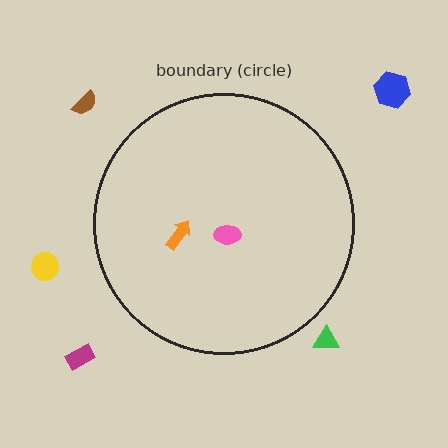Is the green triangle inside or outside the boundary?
Outside.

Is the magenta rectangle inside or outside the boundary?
Outside.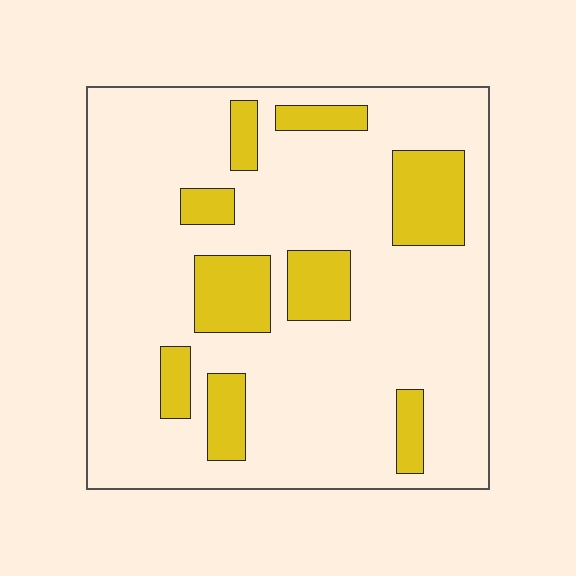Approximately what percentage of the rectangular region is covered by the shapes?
Approximately 20%.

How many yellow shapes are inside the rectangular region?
9.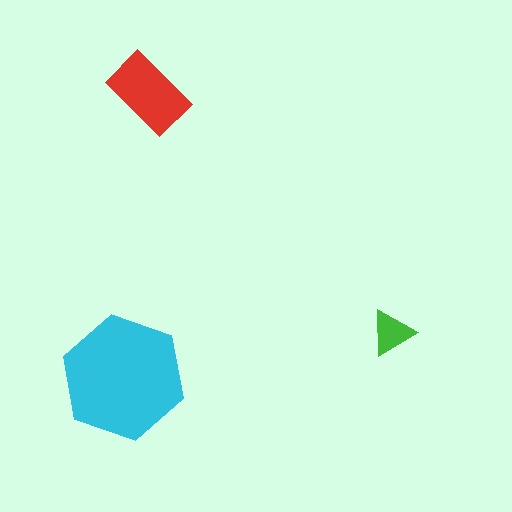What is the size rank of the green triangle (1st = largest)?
3rd.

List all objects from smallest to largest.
The green triangle, the red rectangle, the cyan hexagon.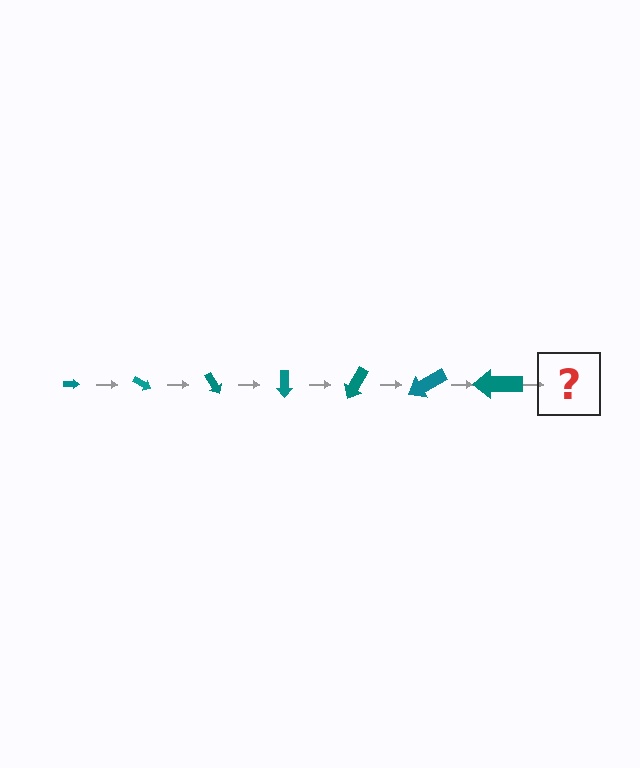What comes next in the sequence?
The next element should be an arrow, larger than the previous one and rotated 210 degrees from the start.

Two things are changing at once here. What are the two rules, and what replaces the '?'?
The two rules are that the arrow grows larger each step and it rotates 30 degrees each step. The '?' should be an arrow, larger than the previous one and rotated 210 degrees from the start.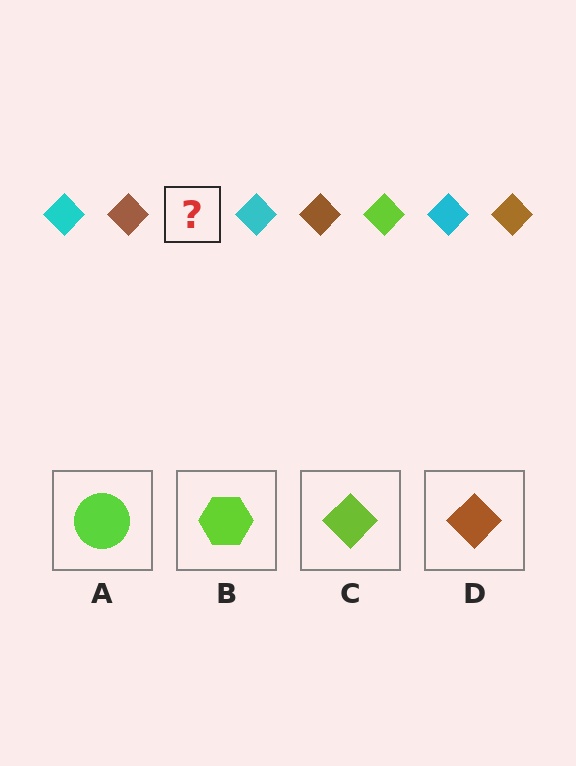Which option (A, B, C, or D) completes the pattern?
C.